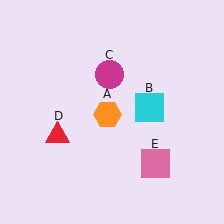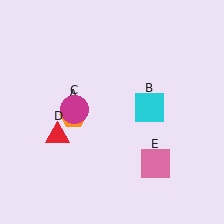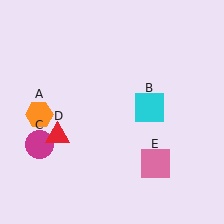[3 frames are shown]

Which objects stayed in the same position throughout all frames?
Cyan square (object B) and red triangle (object D) and pink square (object E) remained stationary.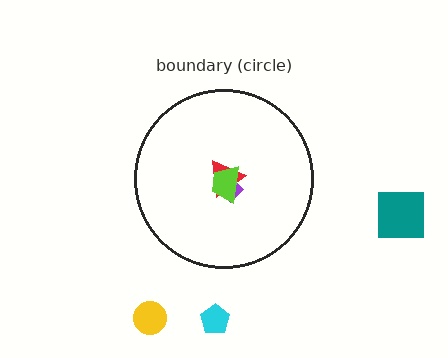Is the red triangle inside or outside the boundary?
Inside.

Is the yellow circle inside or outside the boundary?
Outside.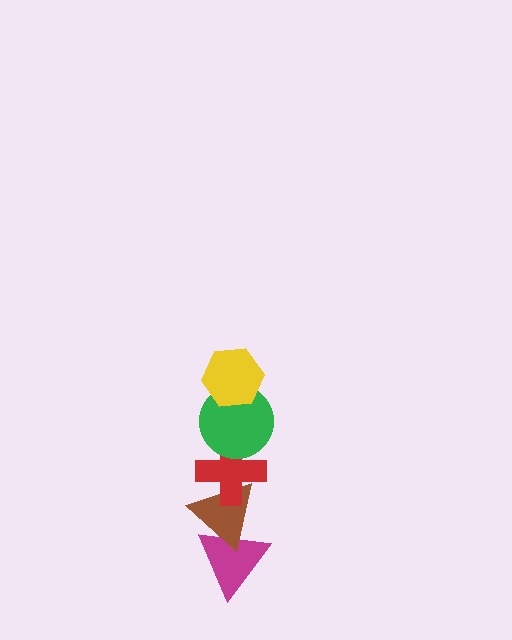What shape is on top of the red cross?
The green circle is on top of the red cross.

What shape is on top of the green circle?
The yellow hexagon is on top of the green circle.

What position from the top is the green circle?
The green circle is 2nd from the top.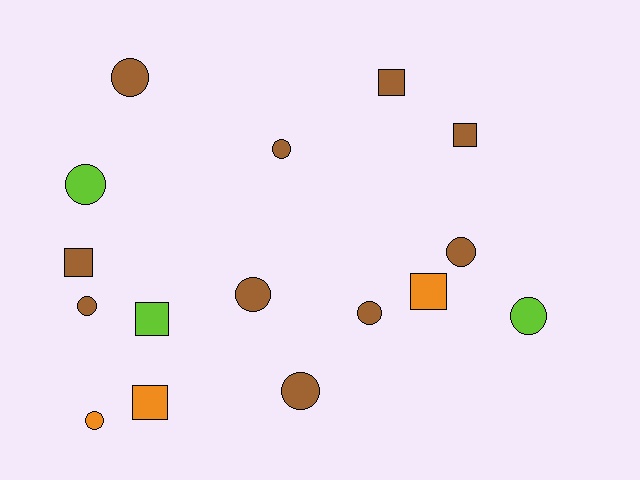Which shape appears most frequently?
Circle, with 10 objects.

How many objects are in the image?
There are 16 objects.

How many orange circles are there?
There is 1 orange circle.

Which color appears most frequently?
Brown, with 10 objects.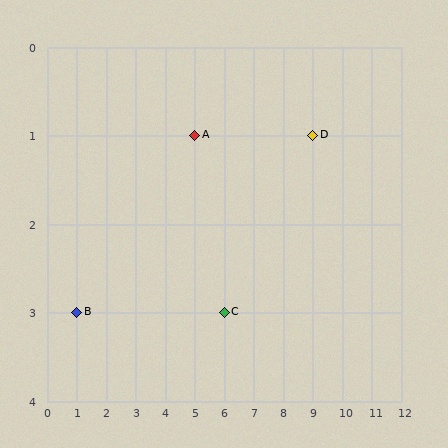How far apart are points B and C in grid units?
Points B and C are 5 columns apart.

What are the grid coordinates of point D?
Point D is at grid coordinates (9, 1).